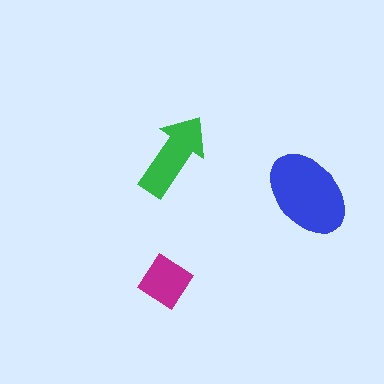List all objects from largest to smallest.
The blue ellipse, the green arrow, the magenta diamond.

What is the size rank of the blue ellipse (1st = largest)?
1st.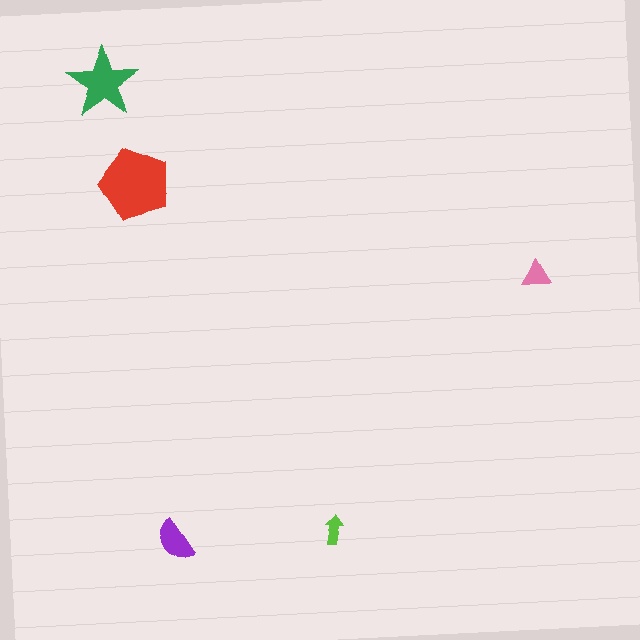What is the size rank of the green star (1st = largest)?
2nd.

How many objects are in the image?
There are 5 objects in the image.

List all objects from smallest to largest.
The lime arrow, the pink triangle, the purple semicircle, the green star, the red pentagon.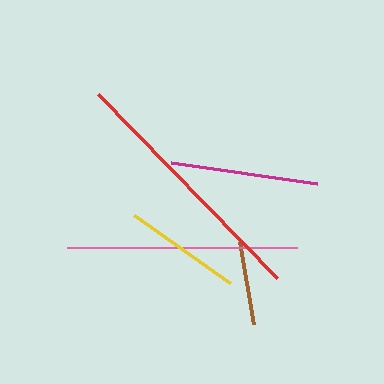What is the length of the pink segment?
The pink segment is approximately 231 pixels long.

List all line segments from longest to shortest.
From longest to shortest: red, pink, magenta, yellow, brown.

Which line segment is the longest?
The red line is the longest at approximately 257 pixels.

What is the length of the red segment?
The red segment is approximately 257 pixels long.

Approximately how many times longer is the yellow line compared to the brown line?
The yellow line is approximately 1.4 times the length of the brown line.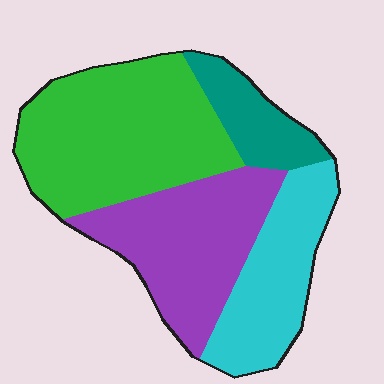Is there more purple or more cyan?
Purple.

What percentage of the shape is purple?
Purple covers 29% of the shape.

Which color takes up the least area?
Teal, at roughly 10%.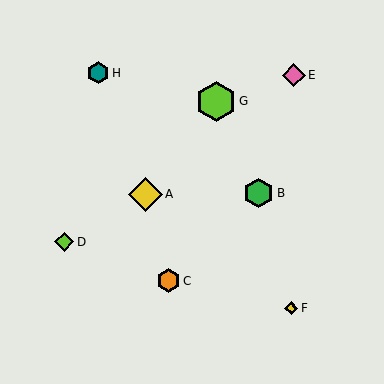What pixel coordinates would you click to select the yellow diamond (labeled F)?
Click at (291, 308) to select the yellow diamond F.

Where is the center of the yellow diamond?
The center of the yellow diamond is at (145, 194).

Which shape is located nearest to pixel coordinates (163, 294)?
The orange hexagon (labeled C) at (168, 281) is nearest to that location.